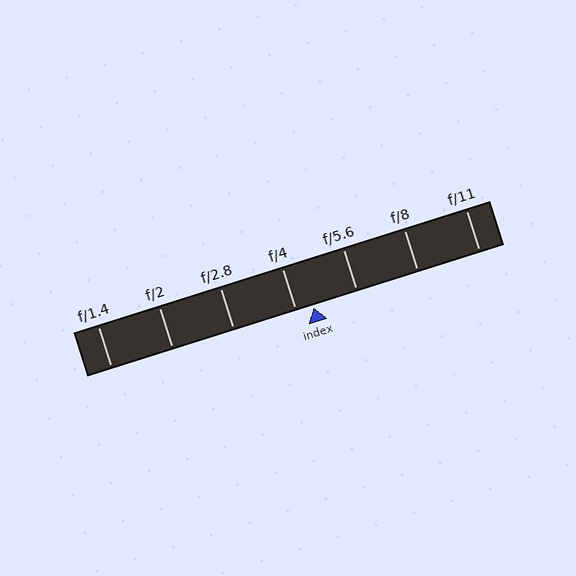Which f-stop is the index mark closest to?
The index mark is closest to f/4.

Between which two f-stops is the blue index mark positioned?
The index mark is between f/4 and f/5.6.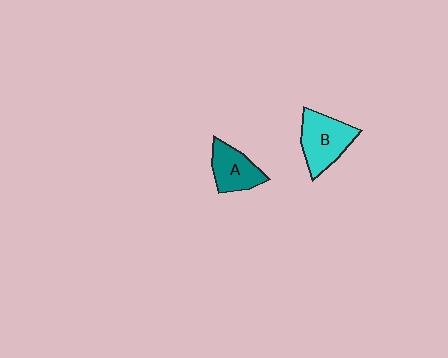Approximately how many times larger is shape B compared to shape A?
Approximately 1.3 times.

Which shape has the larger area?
Shape B (cyan).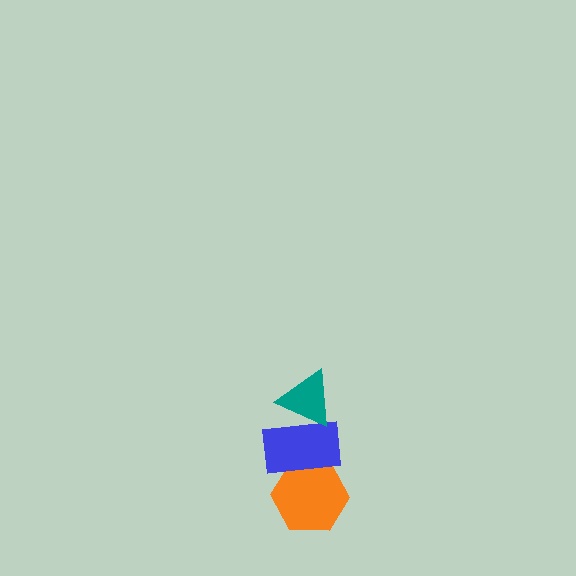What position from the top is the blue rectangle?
The blue rectangle is 2nd from the top.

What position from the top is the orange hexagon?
The orange hexagon is 3rd from the top.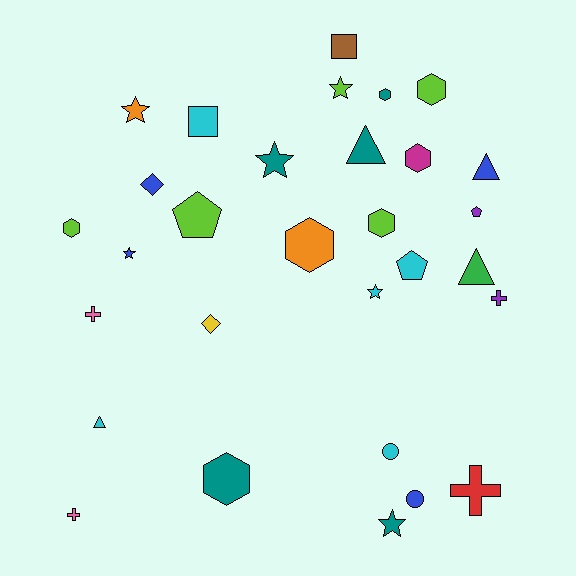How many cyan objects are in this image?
There are 5 cyan objects.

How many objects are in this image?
There are 30 objects.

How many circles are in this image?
There are 2 circles.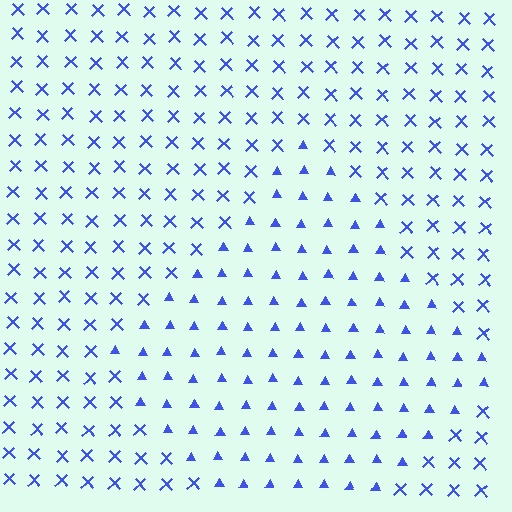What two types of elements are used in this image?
The image uses triangles inside the diamond region and X marks outside it.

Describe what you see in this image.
The image is filled with small blue elements arranged in a uniform grid. A diamond-shaped region contains triangles, while the surrounding area contains X marks. The boundary is defined purely by the change in element shape.